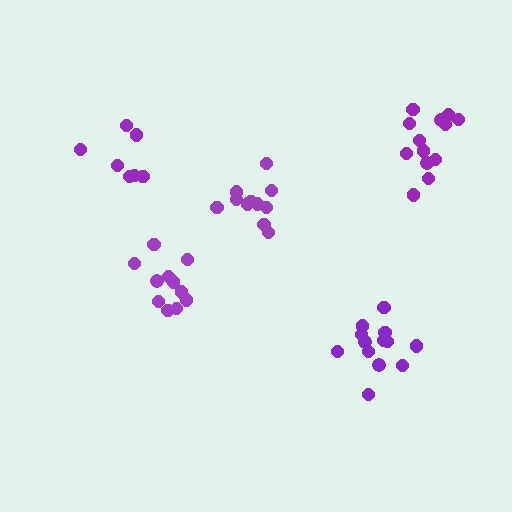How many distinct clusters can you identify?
There are 5 distinct clusters.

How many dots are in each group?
Group 1: 11 dots, Group 2: 11 dots, Group 3: 13 dots, Group 4: 13 dots, Group 5: 8 dots (56 total).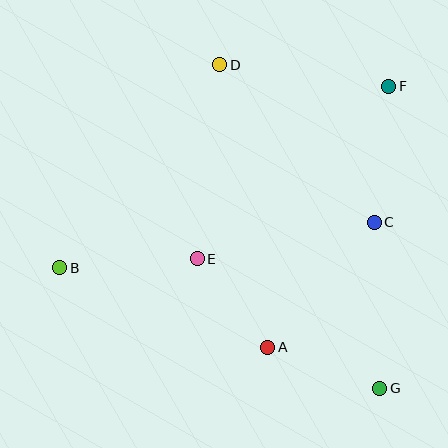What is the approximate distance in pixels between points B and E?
The distance between B and E is approximately 138 pixels.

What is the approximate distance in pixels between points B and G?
The distance between B and G is approximately 342 pixels.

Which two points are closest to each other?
Points A and E are closest to each other.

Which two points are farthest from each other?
Points B and F are farthest from each other.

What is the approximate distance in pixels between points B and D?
The distance between B and D is approximately 259 pixels.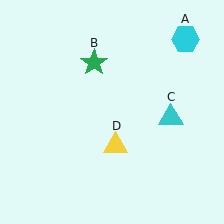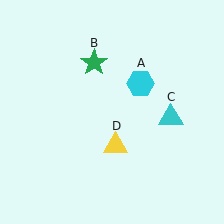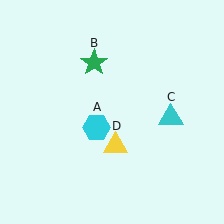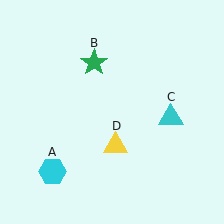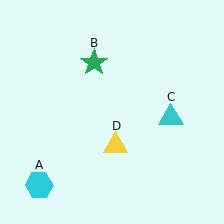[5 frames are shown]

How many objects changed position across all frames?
1 object changed position: cyan hexagon (object A).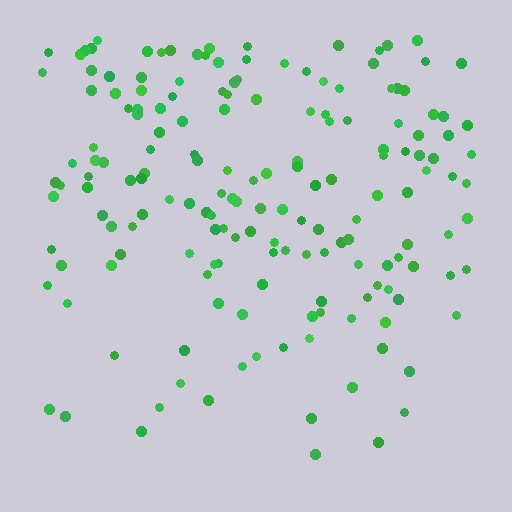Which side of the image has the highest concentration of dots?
The top.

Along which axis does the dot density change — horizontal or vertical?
Vertical.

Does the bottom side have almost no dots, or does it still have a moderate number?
Still a moderate number, just noticeably fewer than the top.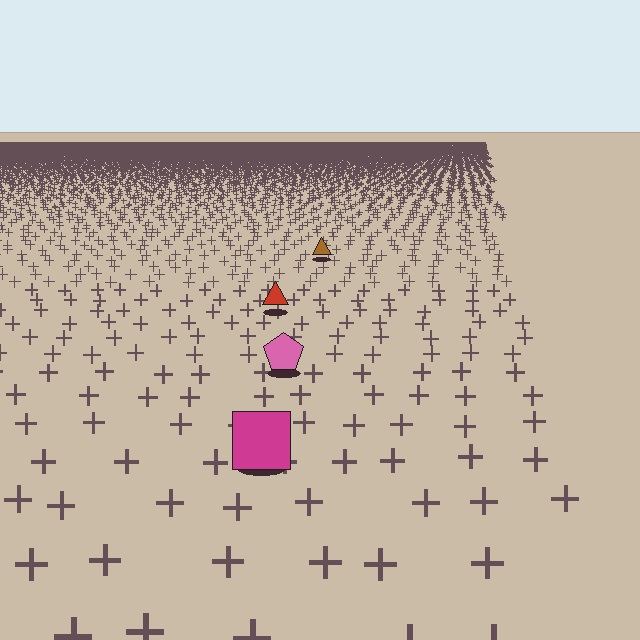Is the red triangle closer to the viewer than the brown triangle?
Yes. The red triangle is closer — you can tell from the texture gradient: the ground texture is coarser near it.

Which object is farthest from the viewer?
The brown triangle is farthest from the viewer. It appears smaller and the ground texture around it is denser.